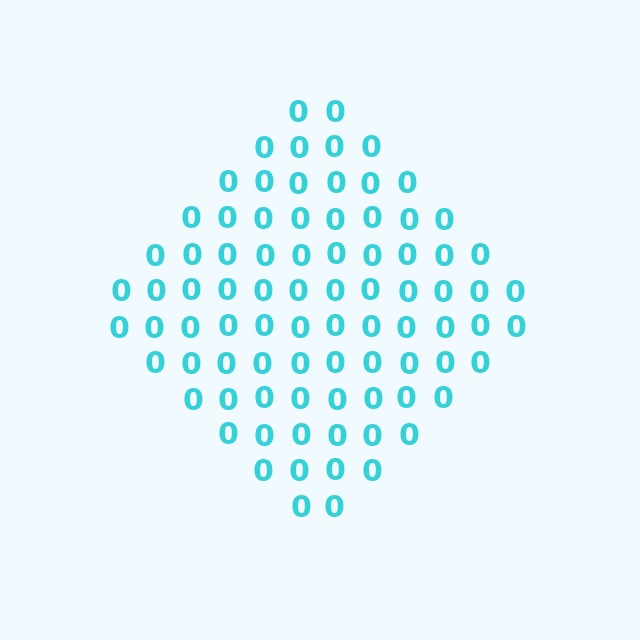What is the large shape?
The large shape is a diamond.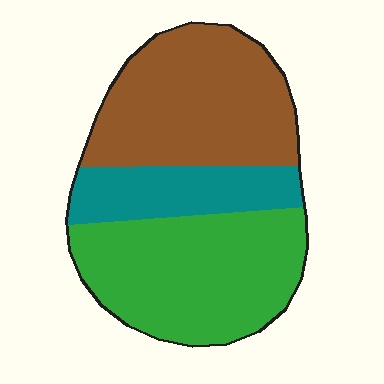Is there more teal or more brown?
Brown.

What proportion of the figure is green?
Green takes up between a third and a half of the figure.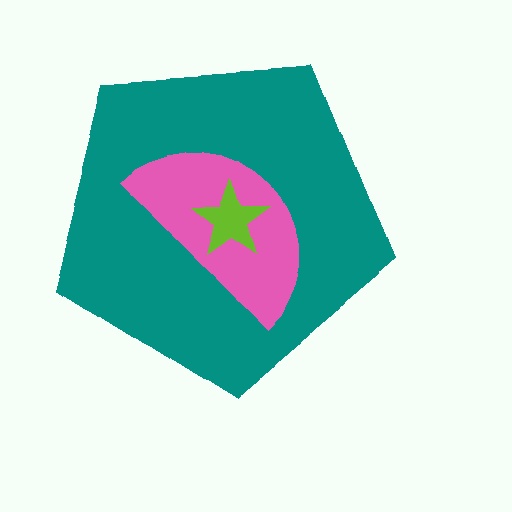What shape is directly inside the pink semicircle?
The lime star.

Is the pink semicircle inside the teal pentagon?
Yes.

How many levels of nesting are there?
3.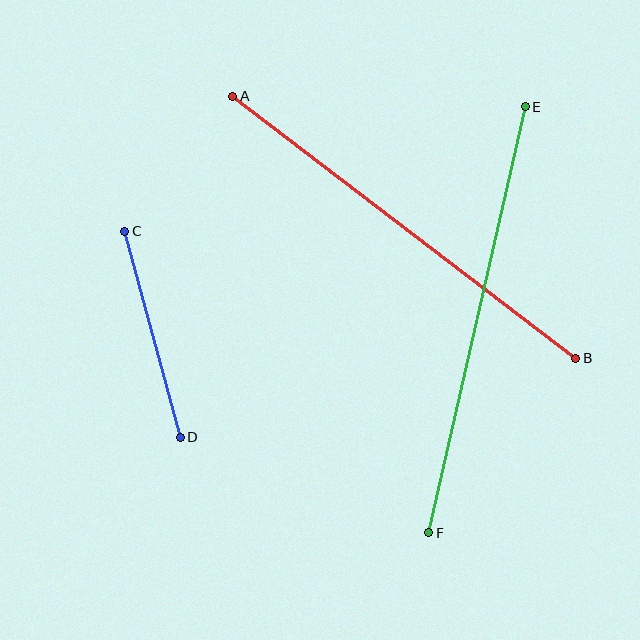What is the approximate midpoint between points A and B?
The midpoint is at approximately (404, 227) pixels.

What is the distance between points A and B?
The distance is approximately 431 pixels.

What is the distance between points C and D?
The distance is approximately 213 pixels.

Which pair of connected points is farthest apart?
Points E and F are farthest apart.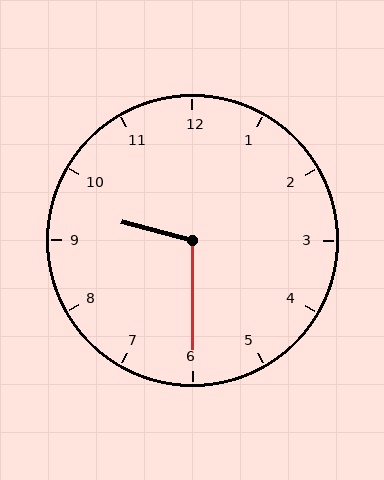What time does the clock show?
9:30.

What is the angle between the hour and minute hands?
Approximately 105 degrees.